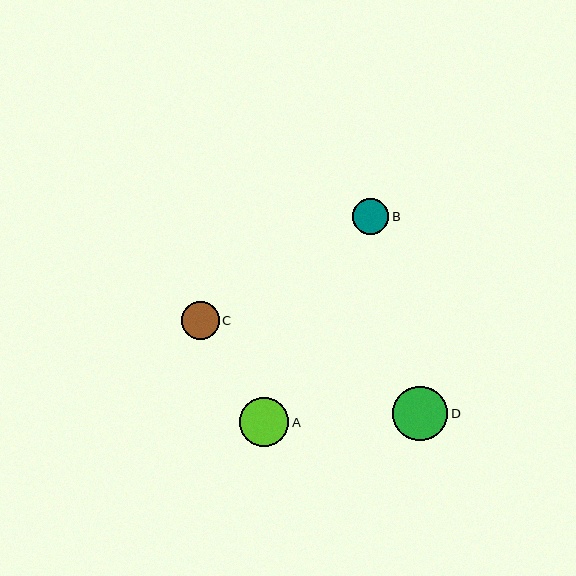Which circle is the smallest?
Circle B is the smallest with a size of approximately 36 pixels.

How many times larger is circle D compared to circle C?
Circle D is approximately 1.4 times the size of circle C.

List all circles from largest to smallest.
From largest to smallest: D, A, C, B.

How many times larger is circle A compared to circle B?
Circle A is approximately 1.4 times the size of circle B.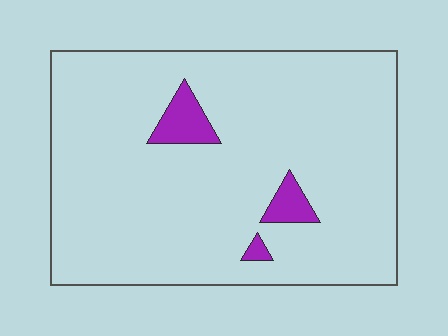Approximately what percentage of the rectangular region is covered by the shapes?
Approximately 5%.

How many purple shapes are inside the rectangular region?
3.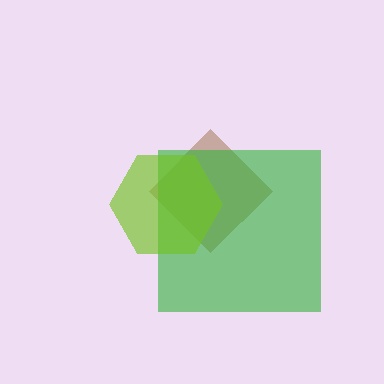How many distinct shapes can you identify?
There are 3 distinct shapes: a brown diamond, a green square, a lime hexagon.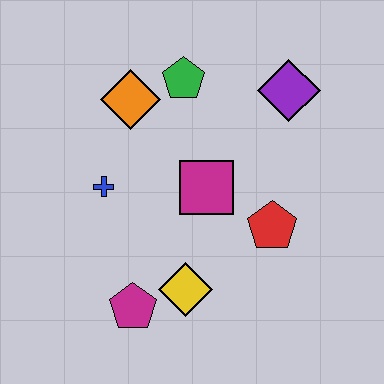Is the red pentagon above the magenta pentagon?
Yes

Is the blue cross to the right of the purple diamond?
No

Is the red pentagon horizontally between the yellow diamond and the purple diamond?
Yes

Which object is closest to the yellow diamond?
The magenta pentagon is closest to the yellow diamond.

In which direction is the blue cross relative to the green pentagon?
The blue cross is below the green pentagon.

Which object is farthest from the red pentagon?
The orange diamond is farthest from the red pentagon.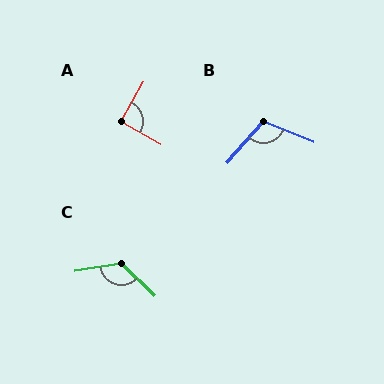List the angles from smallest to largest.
A (91°), B (109°), C (127°).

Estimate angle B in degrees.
Approximately 109 degrees.